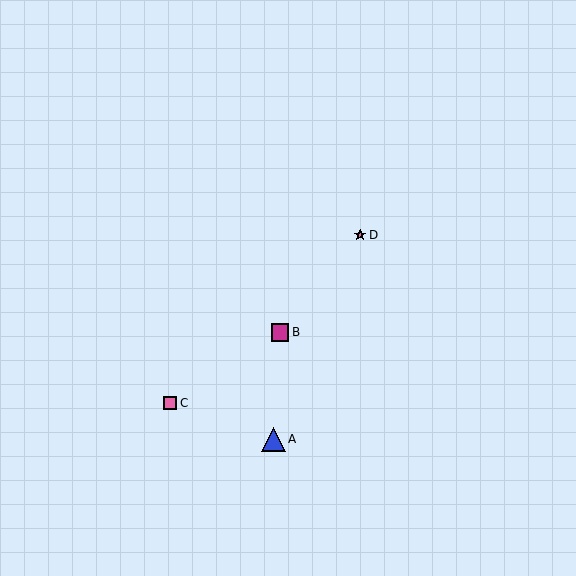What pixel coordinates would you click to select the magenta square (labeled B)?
Click at (280, 332) to select the magenta square B.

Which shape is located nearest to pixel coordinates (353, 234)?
The pink star (labeled D) at (360, 235) is nearest to that location.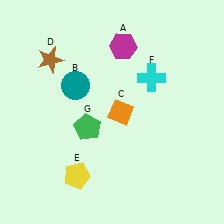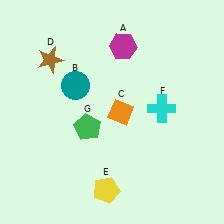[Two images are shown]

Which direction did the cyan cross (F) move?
The cyan cross (F) moved down.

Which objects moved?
The objects that moved are: the yellow pentagon (E), the cyan cross (F).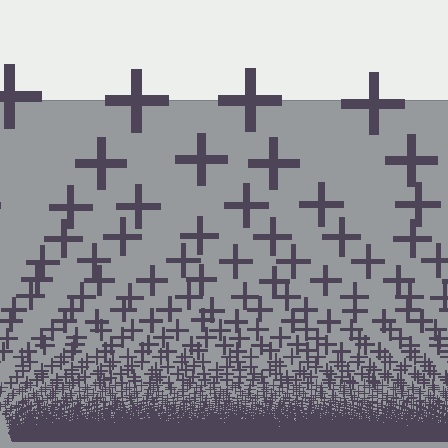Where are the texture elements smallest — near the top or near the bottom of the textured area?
Near the bottom.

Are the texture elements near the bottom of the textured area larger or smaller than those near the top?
Smaller. The gradient is inverted — elements near the bottom are smaller and denser.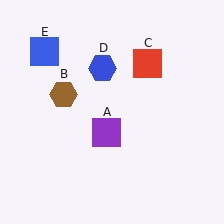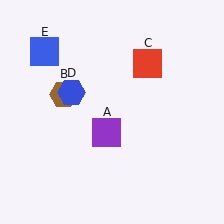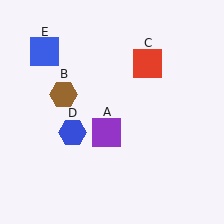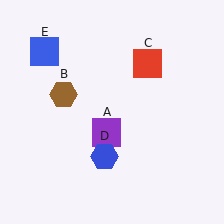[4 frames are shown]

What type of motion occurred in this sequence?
The blue hexagon (object D) rotated counterclockwise around the center of the scene.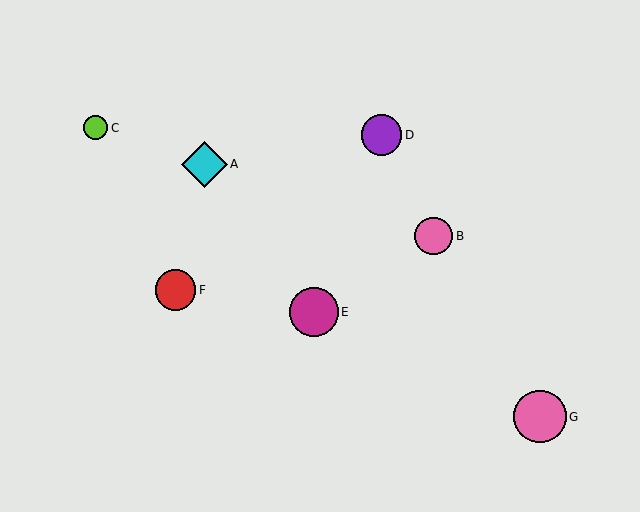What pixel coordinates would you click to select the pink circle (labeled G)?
Click at (540, 417) to select the pink circle G.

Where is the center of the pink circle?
The center of the pink circle is at (434, 236).